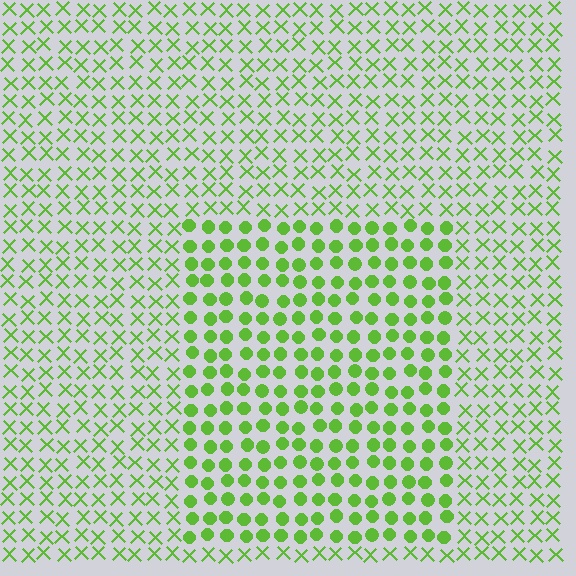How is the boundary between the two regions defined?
The boundary is defined by a change in element shape: circles inside vs. X marks outside. All elements share the same color and spacing.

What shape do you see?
I see a rectangle.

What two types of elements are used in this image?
The image uses circles inside the rectangle region and X marks outside it.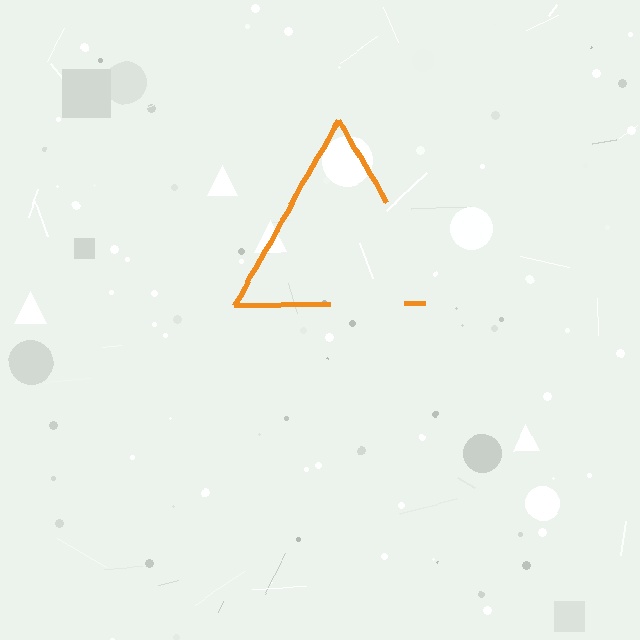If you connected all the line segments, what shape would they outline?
They would outline a triangle.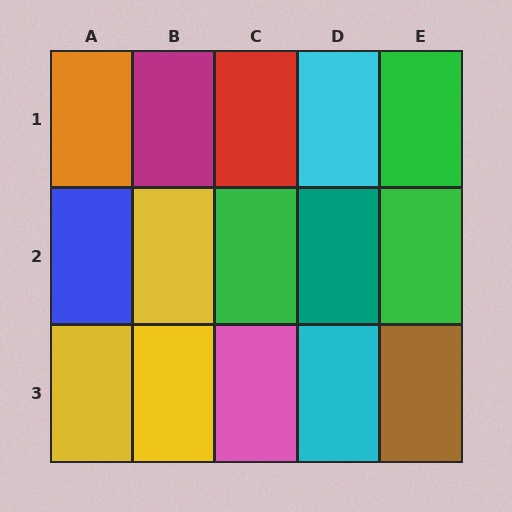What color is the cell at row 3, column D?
Cyan.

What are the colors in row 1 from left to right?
Orange, magenta, red, cyan, green.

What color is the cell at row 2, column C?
Green.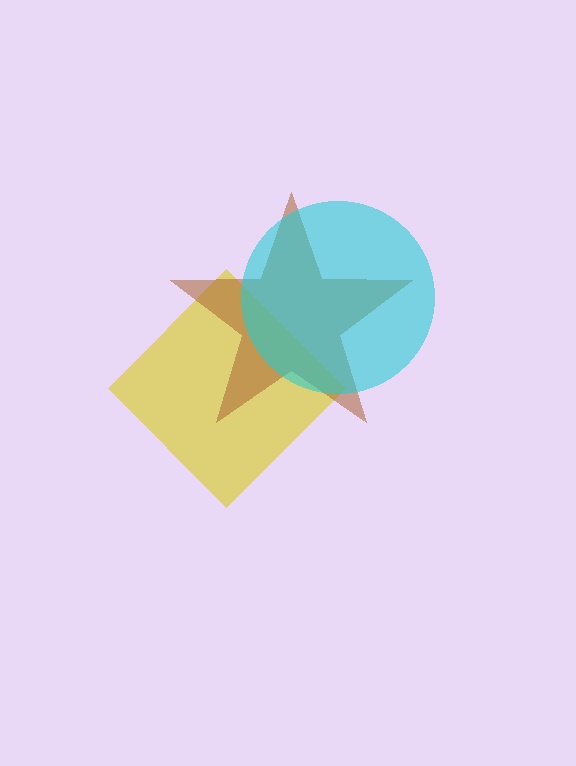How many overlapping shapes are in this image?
There are 3 overlapping shapes in the image.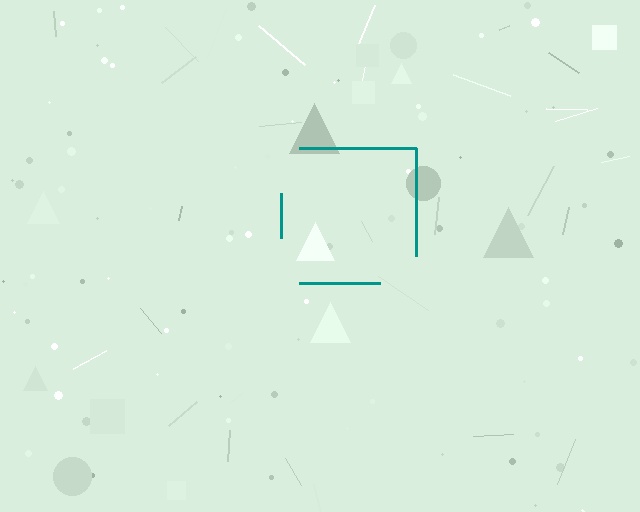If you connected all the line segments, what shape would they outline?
They would outline a square.